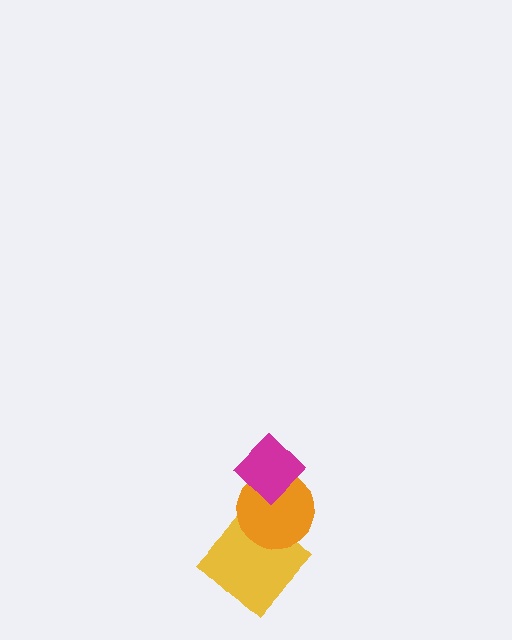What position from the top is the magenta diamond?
The magenta diamond is 1st from the top.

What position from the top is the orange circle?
The orange circle is 2nd from the top.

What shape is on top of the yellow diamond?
The orange circle is on top of the yellow diamond.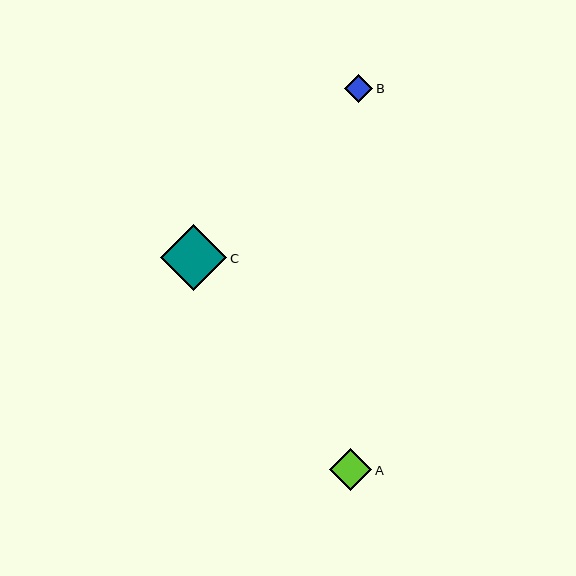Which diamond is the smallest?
Diamond B is the smallest with a size of approximately 28 pixels.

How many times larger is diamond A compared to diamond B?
Diamond A is approximately 1.5 times the size of diamond B.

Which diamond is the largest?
Diamond C is the largest with a size of approximately 67 pixels.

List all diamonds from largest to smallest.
From largest to smallest: C, A, B.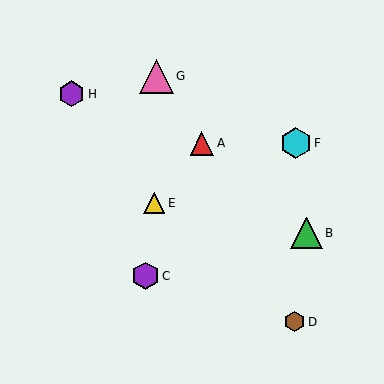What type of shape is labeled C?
Shape C is a purple hexagon.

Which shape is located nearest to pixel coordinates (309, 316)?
The brown hexagon (labeled D) at (295, 322) is nearest to that location.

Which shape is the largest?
The pink triangle (labeled G) is the largest.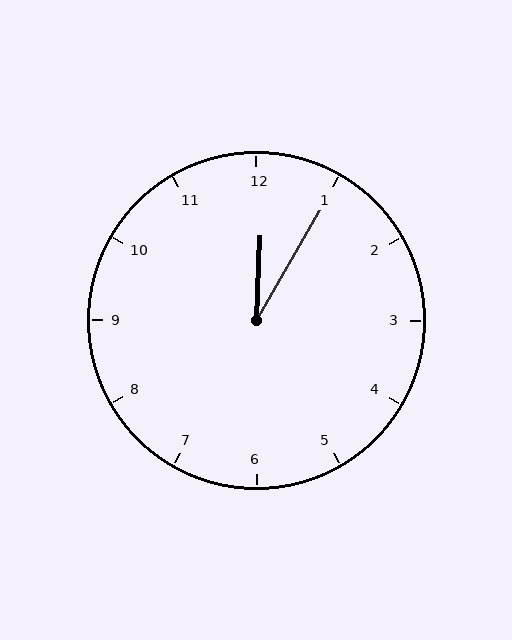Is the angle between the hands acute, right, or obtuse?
It is acute.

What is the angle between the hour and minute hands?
Approximately 28 degrees.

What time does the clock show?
12:05.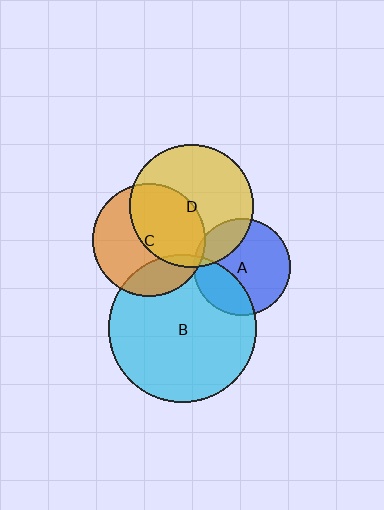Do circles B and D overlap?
Yes.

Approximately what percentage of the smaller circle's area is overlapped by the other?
Approximately 5%.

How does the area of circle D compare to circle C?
Approximately 1.2 times.